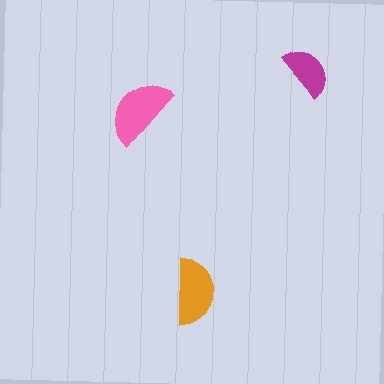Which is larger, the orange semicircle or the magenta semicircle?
The orange one.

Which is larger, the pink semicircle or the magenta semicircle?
The pink one.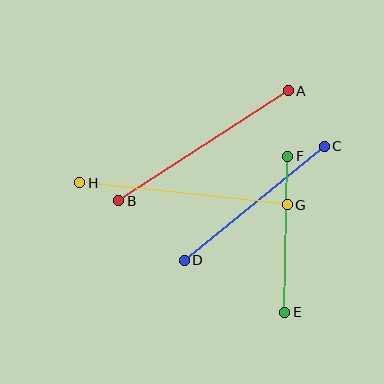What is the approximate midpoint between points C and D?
The midpoint is at approximately (254, 203) pixels.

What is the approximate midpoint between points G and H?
The midpoint is at approximately (184, 194) pixels.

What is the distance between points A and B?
The distance is approximately 202 pixels.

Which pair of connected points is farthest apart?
Points G and H are farthest apart.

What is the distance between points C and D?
The distance is approximately 181 pixels.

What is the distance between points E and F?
The distance is approximately 156 pixels.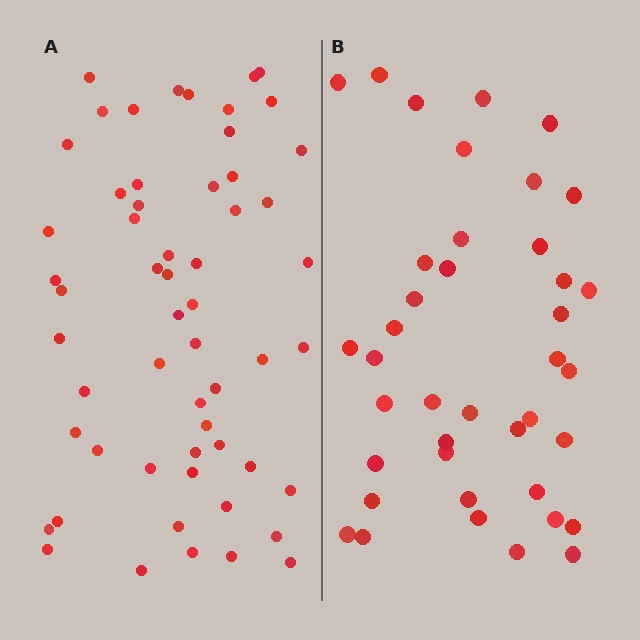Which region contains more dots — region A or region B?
Region A (the left region) has more dots.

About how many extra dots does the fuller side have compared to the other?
Region A has approximately 15 more dots than region B.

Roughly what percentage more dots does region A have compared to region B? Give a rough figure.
About 40% more.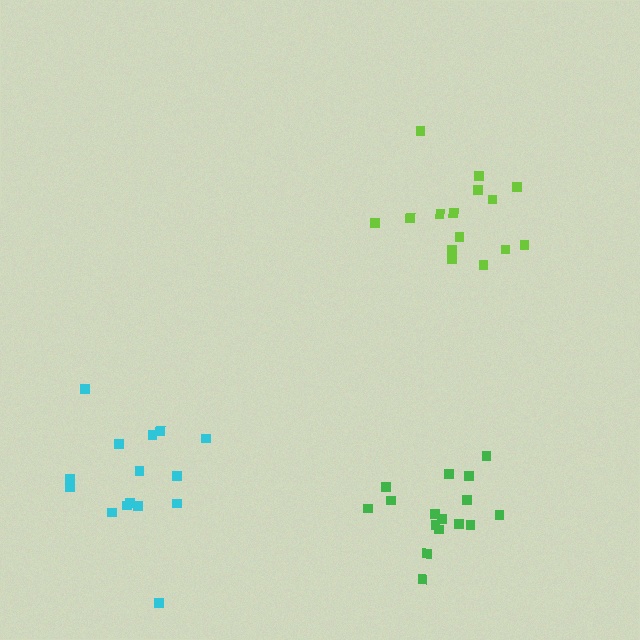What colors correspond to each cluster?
The clusters are colored: cyan, green, lime.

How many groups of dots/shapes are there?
There are 3 groups.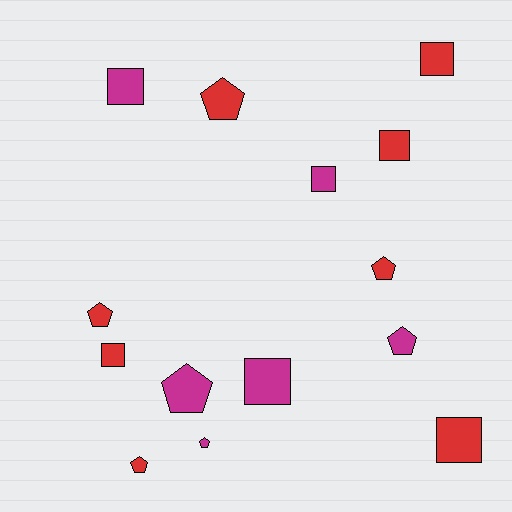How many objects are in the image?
There are 14 objects.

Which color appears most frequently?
Red, with 8 objects.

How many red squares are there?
There are 4 red squares.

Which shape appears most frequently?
Pentagon, with 7 objects.